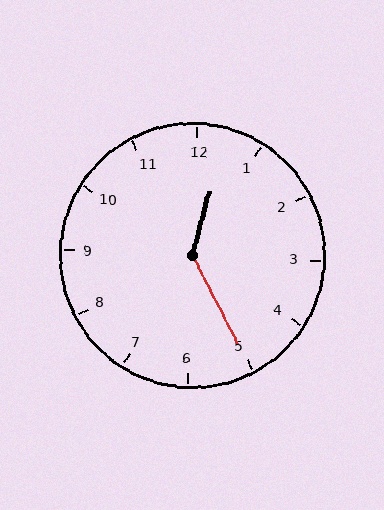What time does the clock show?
12:25.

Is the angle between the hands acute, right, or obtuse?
It is obtuse.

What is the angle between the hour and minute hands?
Approximately 138 degrees.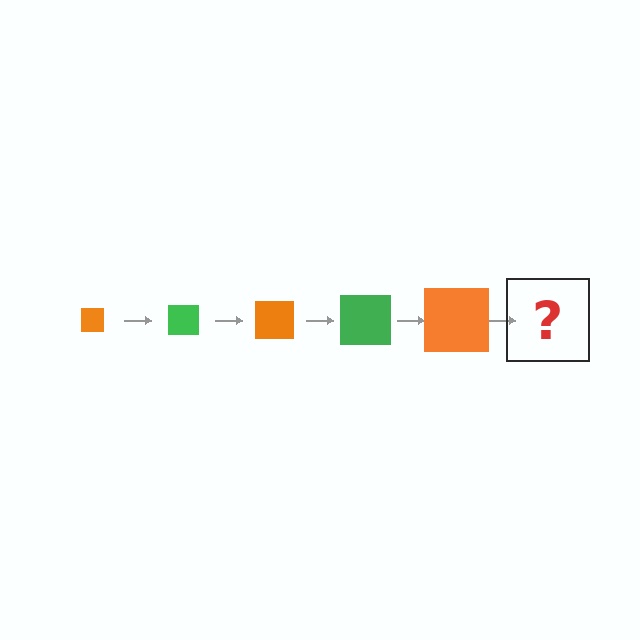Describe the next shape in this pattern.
It should be a green square, larger than the previous one.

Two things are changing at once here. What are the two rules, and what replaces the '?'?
The two rules are that the square grows larger each step and the color cycles through orange and green. The '?' should be a green square, larger than the previous one.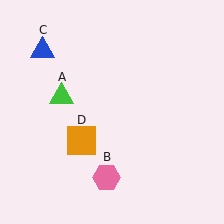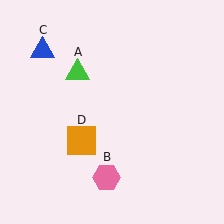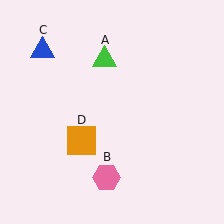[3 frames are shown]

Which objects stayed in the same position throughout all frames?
Pink hexagon (object B) and blue triangle (object C) and orange square (object D) remained stationary.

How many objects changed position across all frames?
1 object changed position: green triangle (object A).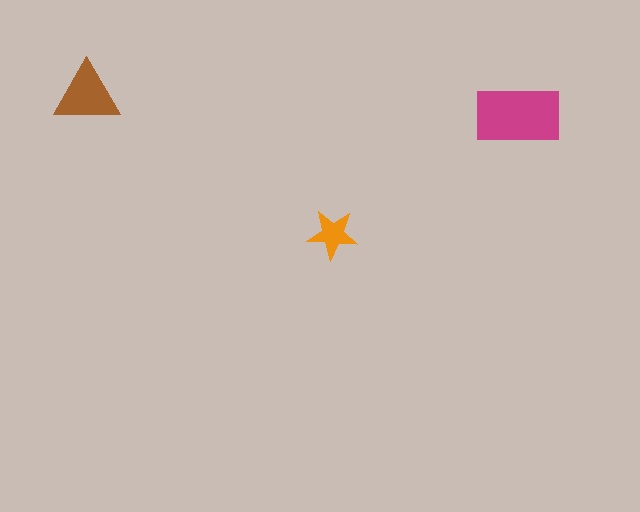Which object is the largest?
The magenta rectangle.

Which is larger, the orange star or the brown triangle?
The brown triangle.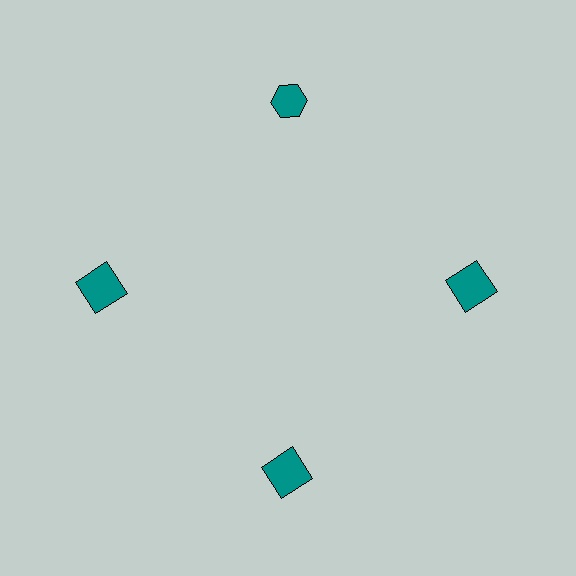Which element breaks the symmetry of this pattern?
The teal hexagon at roughly the 12 o'clock position breaks the symmetry. All other shapes are teal squares.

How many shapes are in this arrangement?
There are 4 shapes arranged in a ring pattern.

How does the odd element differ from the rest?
It has a different shape: hexagon instead of square.